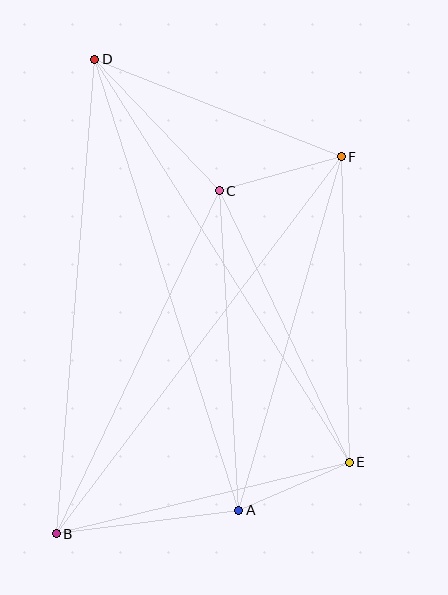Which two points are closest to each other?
Points A and E are closest to each other.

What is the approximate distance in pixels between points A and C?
The distance between A and C is approximately 320 pixels.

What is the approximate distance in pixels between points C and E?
The distance between C and E is approximately 301 pixels.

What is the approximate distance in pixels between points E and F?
The distance between E and F is approximately 306 pixels.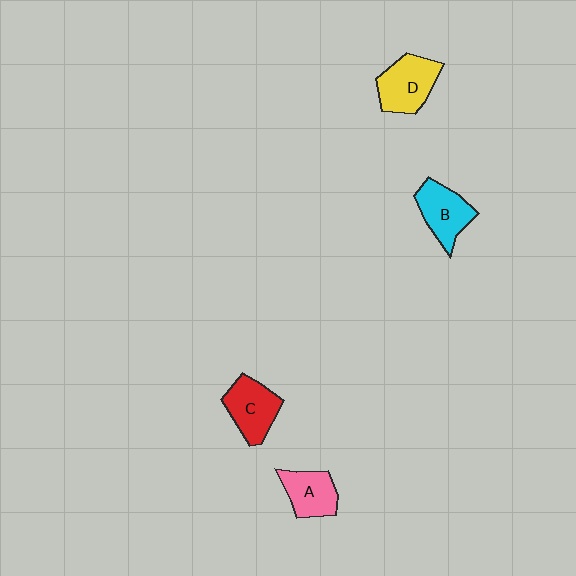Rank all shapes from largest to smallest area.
From largest to smallest: D (yellow), C (red), B (cyan), A (pink).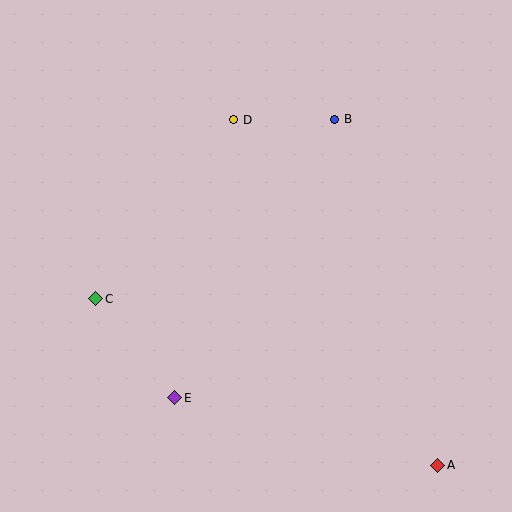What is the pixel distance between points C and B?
The distance between C and B is 299 pixels.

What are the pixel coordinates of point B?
Point B is at (335, 119).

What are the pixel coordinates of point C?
Point C is at (96, 299).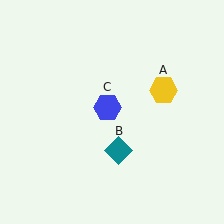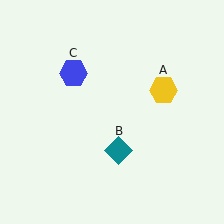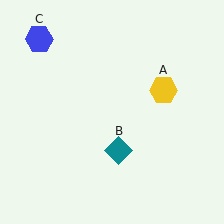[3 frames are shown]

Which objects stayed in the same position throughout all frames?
Yellow hexagon (object A) and teal diamond (object B) remained stationary.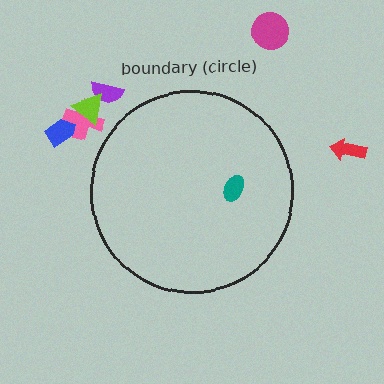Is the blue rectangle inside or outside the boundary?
Outside.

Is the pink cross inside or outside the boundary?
Outside.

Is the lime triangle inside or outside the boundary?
Outside.